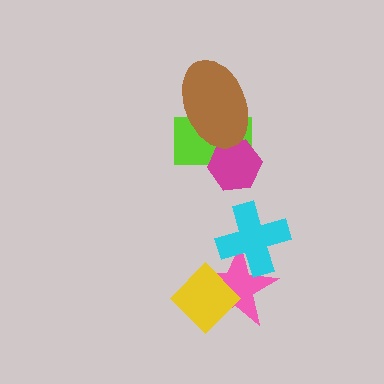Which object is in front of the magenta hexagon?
The brown ellipse is in front of the magenta hexagon.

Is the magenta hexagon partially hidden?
Yes, it is partially covered by another shape.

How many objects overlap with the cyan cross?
1 object overlaps with the cyan cross.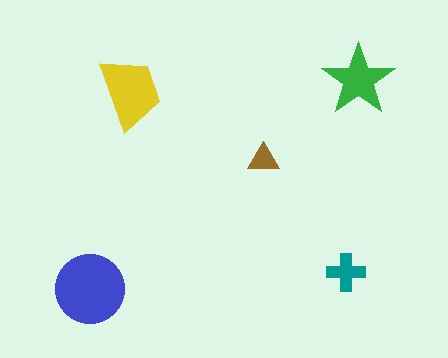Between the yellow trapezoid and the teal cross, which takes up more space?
The yellow trapezoid.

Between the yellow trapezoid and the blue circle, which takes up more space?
The blue circle.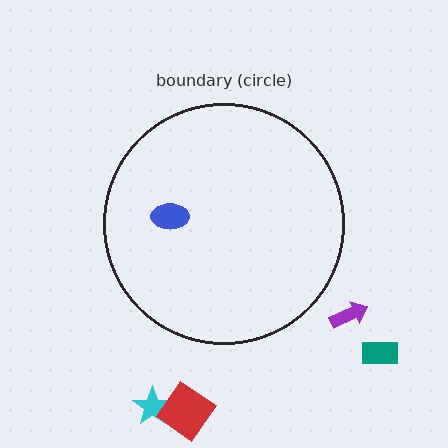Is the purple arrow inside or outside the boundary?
Outside.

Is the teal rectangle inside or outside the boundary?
Outside.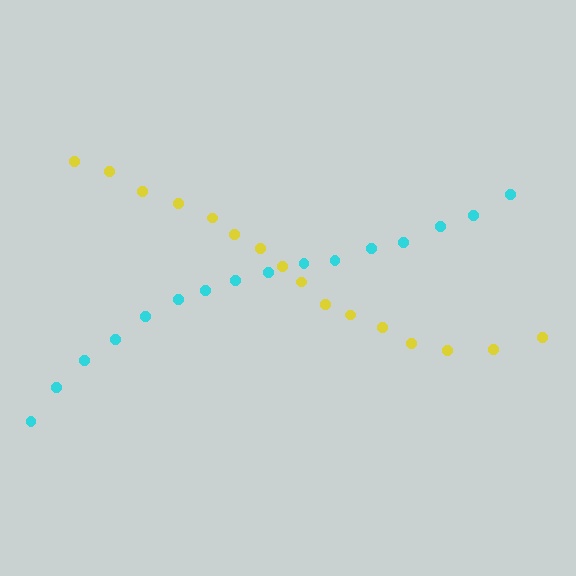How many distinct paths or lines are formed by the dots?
There are 2 distinct paths.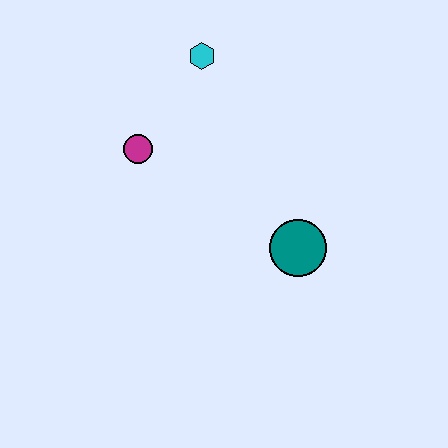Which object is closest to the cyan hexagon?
The magenta circle is closest to the cyan hexagon.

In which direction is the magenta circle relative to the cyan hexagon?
The magenta circle is below the cyan hexagon.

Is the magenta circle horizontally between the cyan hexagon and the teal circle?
No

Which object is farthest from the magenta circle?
The teal circle is farthest from the magenta circle.